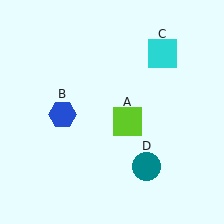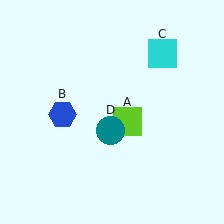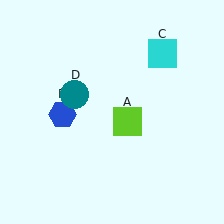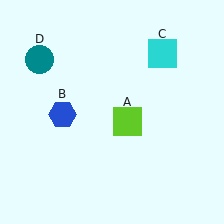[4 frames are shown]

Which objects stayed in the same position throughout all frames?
Lime square (object A) and blue hexagon (object B) and cyan square (object C) remained stationary.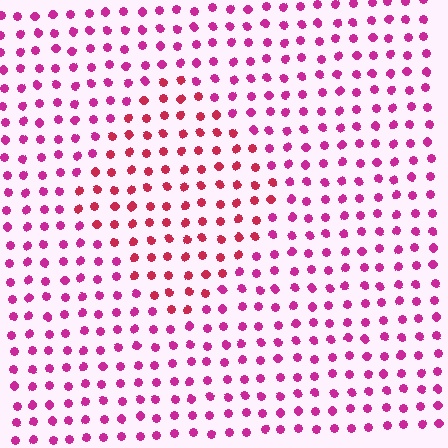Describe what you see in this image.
The image is filled with small magenta elements in a uniform arrangement. A diamond-shaped region is visible where the elements are tinted to a slightly different hue, forming a subtle color boundary.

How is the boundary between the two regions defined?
The boundary is defined purely by a slight shift in hue (about 28 degrees). Spacing, size, and orientation are identical on both sides.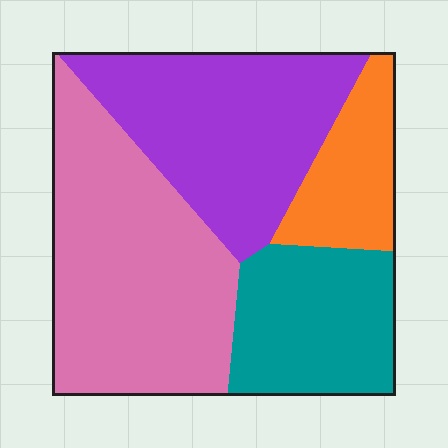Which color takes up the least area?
Orange, at roughly 15%.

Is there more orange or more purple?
Purple.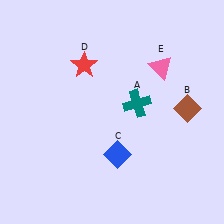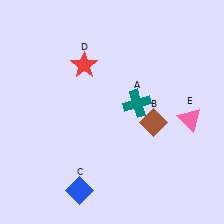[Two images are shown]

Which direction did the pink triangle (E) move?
The pink triangle (E) moved down.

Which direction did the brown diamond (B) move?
The brown diamond (B) moved left.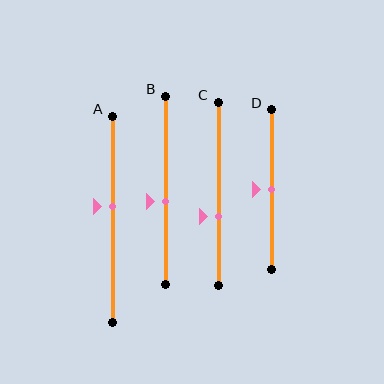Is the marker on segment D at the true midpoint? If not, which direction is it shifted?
Yes, the marker on segment D is at the true midpoint.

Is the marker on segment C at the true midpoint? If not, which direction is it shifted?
No, the marker on segment C is shifted downward by about 12% of the segment length.